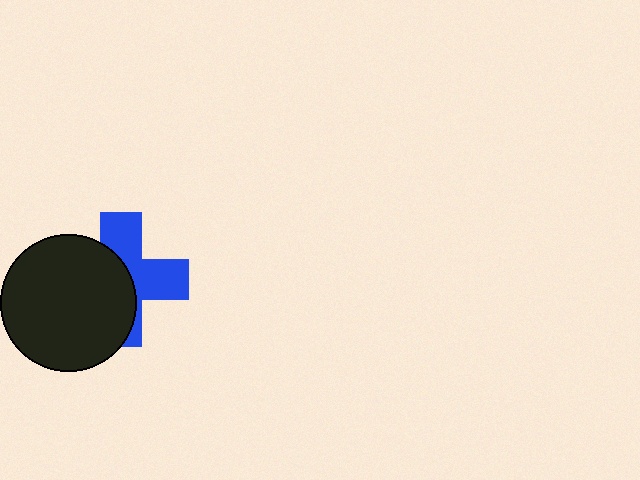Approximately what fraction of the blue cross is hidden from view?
Roughly 52% of the blue cross is hidden behind the black circle.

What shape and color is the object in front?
The object in front is a black circle.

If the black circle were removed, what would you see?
You would see the complete blue cross.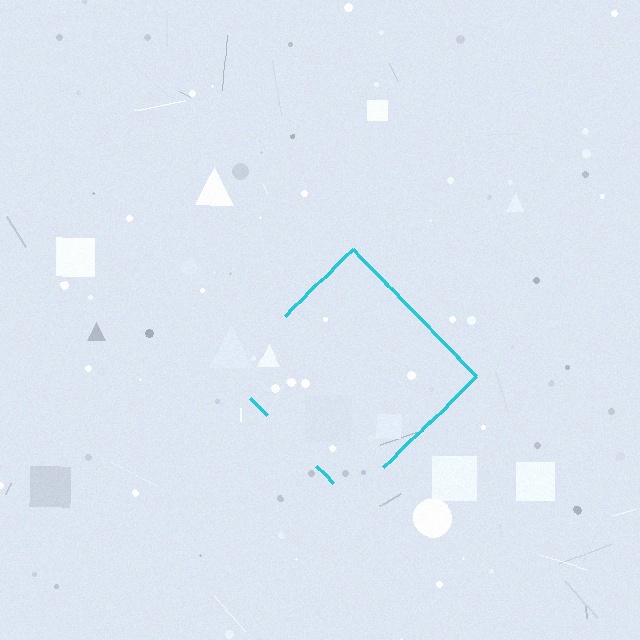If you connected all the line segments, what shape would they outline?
They would outline a diamond.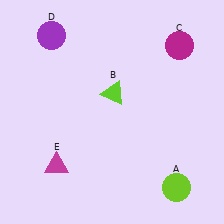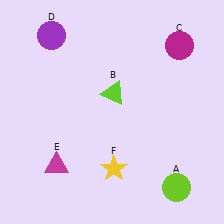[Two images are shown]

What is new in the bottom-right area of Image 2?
A yellow star (F) was added in the bottom-right area of Image 2.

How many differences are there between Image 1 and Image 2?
There is 1 difference between the two images.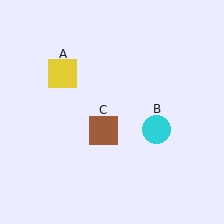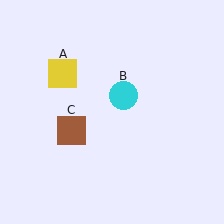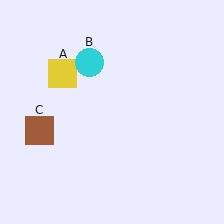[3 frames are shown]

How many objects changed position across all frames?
2 objects changed position: cyan circle (object B), brown square (object C).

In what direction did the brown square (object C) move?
The brown square (object C) moved left.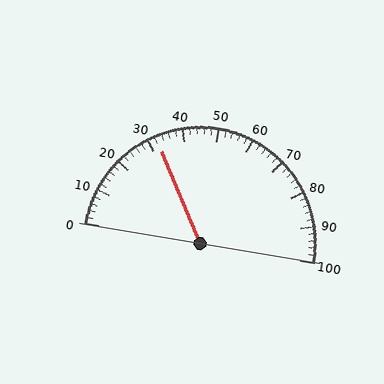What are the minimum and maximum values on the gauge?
The gauge ranges from 0 to 100.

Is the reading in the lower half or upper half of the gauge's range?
The reading is in the lower half of the range (0 to 100).